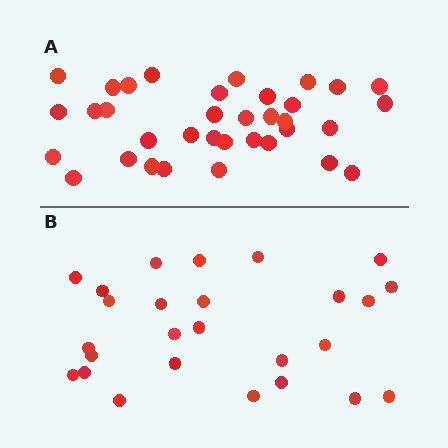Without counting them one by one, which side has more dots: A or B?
Region A (the top region) has more dots.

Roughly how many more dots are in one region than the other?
Region A has roughly 8 or so more dots than region B.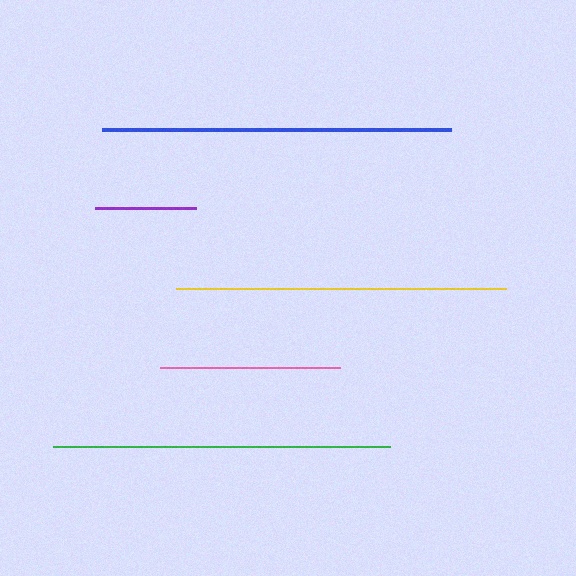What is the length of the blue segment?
The blue segment is approximately 348 pixels long.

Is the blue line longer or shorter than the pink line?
The blue line is longer than the pink line.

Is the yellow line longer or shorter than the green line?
The green line is longer than the yellow line.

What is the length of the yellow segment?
The yellow segment is approximately 329 pixels long.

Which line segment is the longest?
The blue line is the longest at approximately 348 pixels.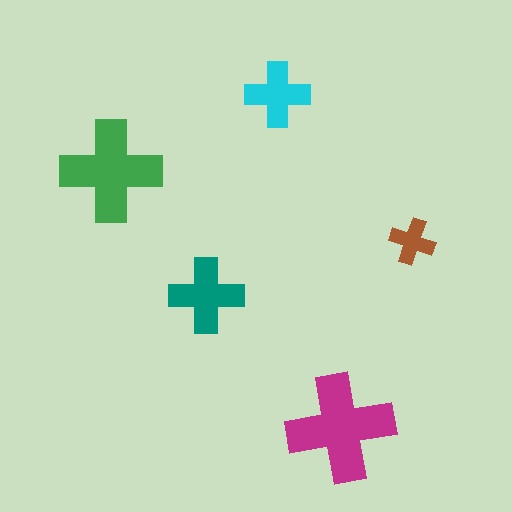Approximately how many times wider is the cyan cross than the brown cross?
About 1.5 times wider.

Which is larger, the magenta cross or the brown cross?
The magenta one.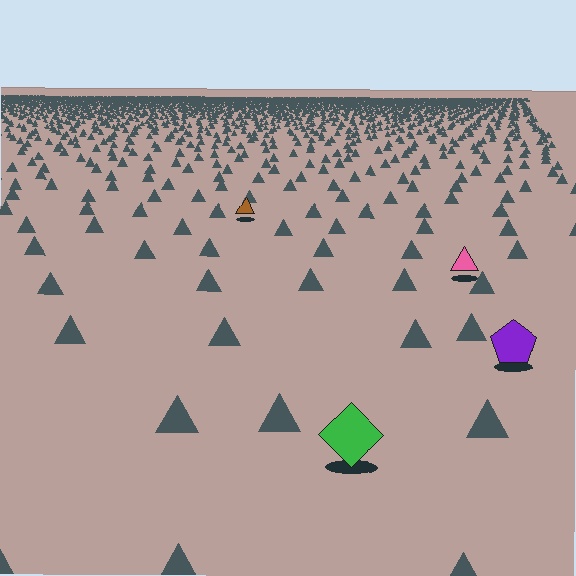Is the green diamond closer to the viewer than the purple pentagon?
Yes. The green diamond is closer — you can tell from the texture gradient: the ground texture is coarser near it.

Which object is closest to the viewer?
The green diamond is closest. The texture marks near it are larger and more spread out.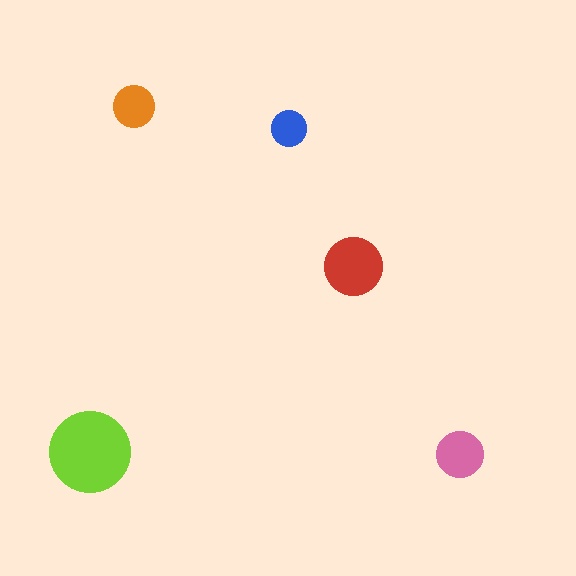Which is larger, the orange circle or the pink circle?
The pink one.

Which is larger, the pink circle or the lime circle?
The lime one.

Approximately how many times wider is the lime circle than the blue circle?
About 2.5 times wider.